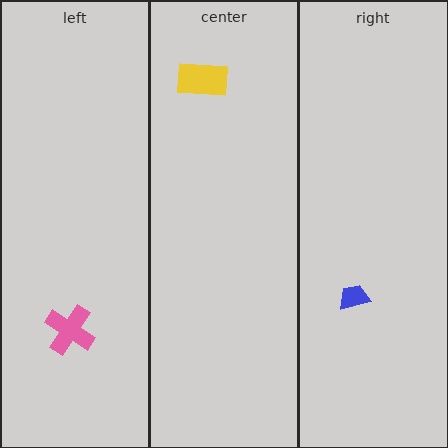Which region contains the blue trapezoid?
The right region.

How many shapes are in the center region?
1.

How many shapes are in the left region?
1.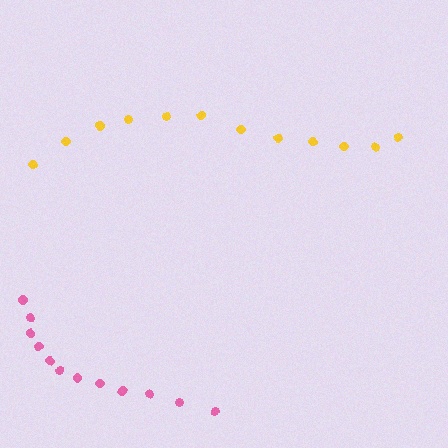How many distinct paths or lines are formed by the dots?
There are 2 distinct paths.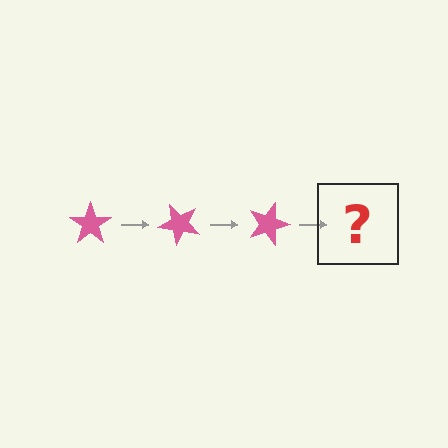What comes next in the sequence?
The next element should be a pink star rotated 135 degrees.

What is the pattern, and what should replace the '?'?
The pattern is that the star rotates 45 degrees each step. The '?' should be a pink star rotated 135 degrees.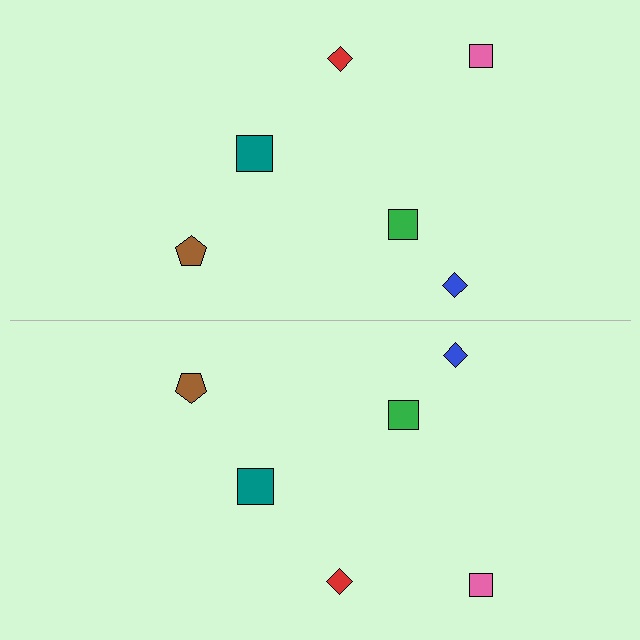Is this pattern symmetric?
Yes, this pattern has bilateral (reflection) symmetry.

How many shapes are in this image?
There are 12 shapes in this image.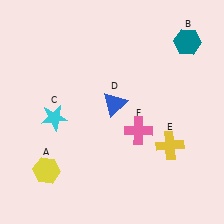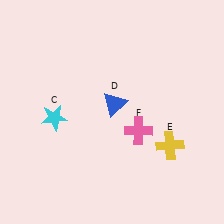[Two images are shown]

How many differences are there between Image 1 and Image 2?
There are 2 differences between the two images.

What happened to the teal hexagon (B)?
The teal hexagon (B) was removed in Image 2. It was in the top-right area of Image 1.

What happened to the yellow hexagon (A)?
The yellow hexagon (A) was removed in Image 2. It was in the bottom-left area of Image 1.